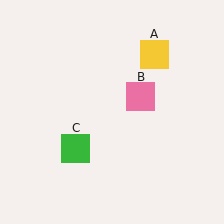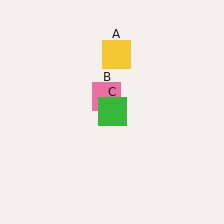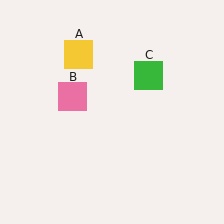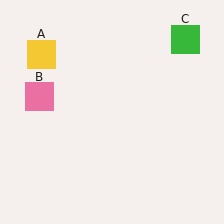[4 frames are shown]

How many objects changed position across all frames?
3 objects changed position: yellow square (object A), pink square (object B), green square (object C).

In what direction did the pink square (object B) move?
The pink square (object B) moved left.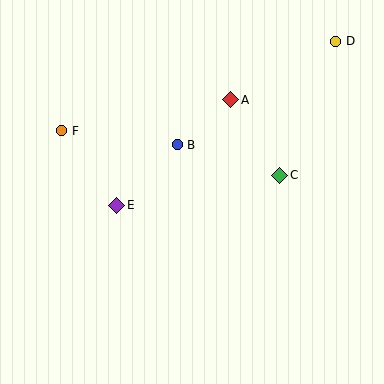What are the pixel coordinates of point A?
Point A is at (231, 100).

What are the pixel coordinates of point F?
Point F is at (62, 131).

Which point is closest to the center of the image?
Point B at (177, 145) is closest to the center.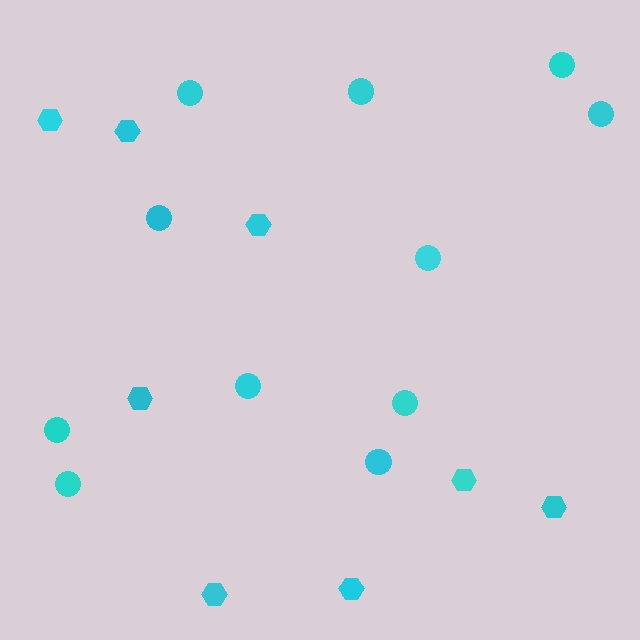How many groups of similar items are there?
There are 2 groups: one group of circles (11) and one group of hexagons (8).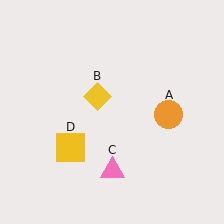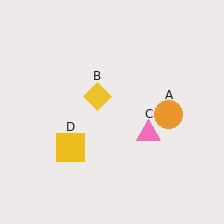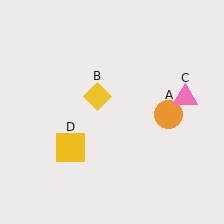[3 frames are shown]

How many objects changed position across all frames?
1 object changed position: pink triangle (object C).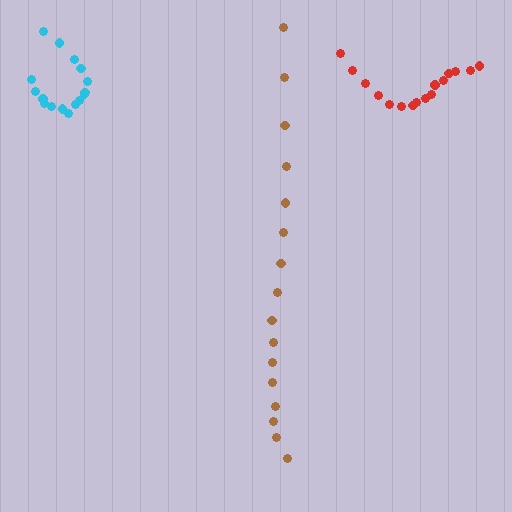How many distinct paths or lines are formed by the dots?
There are 3 distinct paths.